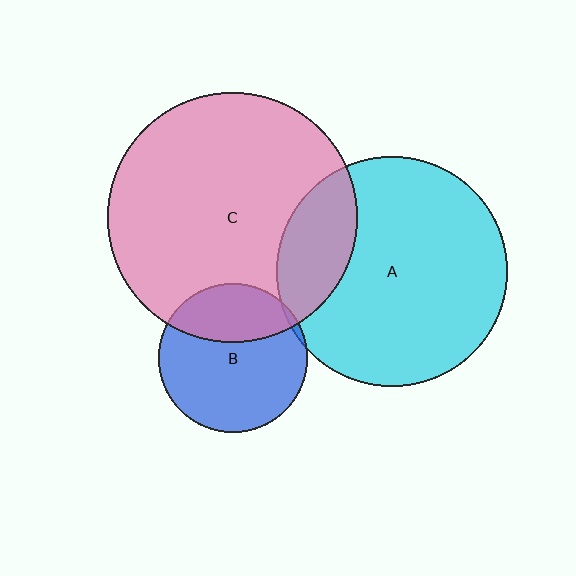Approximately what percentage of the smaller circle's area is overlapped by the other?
Approximately 30%.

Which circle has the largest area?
Circle C (pink).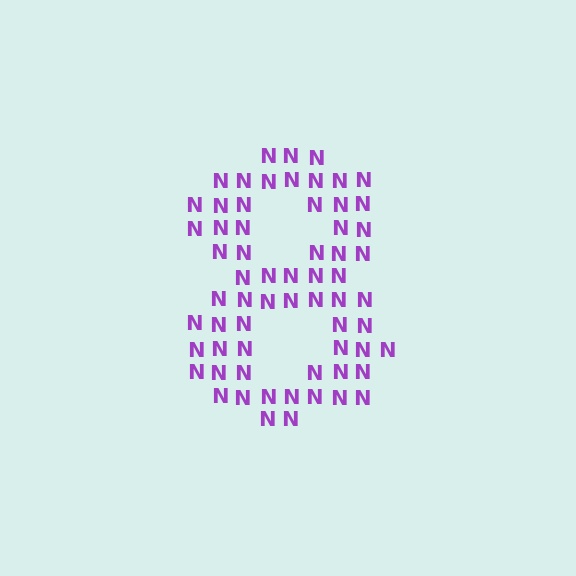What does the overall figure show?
The overall figure shows the digit 8.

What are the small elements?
The small elements are letter N's.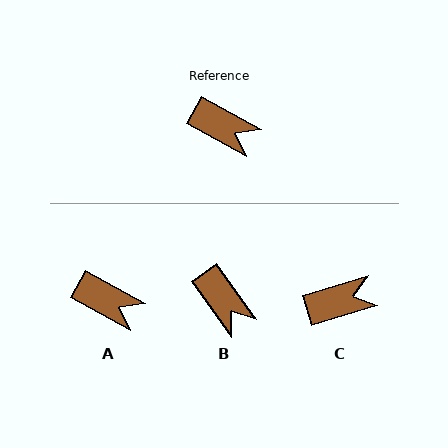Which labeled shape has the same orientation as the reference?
A.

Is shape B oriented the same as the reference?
No, it is off by about 26 degrees.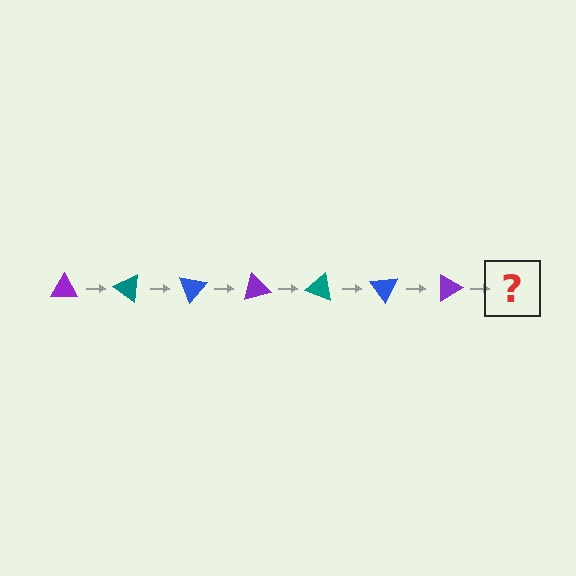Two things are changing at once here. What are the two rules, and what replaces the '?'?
The two rules are that it rotates 35 degrees each step and the color cycles through purple, teal, and blue. The '?' should be a teal triangle, rotated 245 degrees from the start.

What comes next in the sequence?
The next element should be a teal triangle, rotated 245 degrees from the start.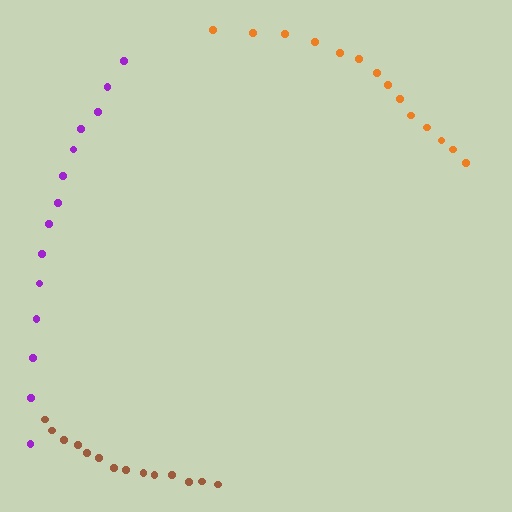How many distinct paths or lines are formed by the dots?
There are 3 distinct paths.